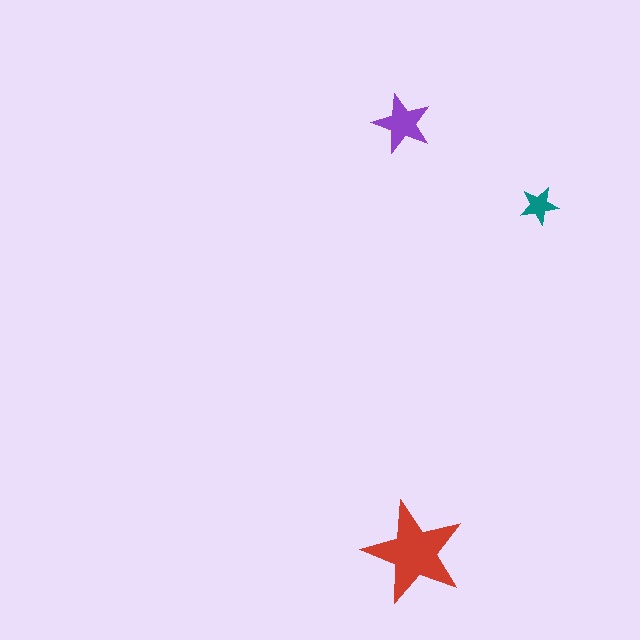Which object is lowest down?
The red star is bottommost.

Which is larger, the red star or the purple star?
The red one.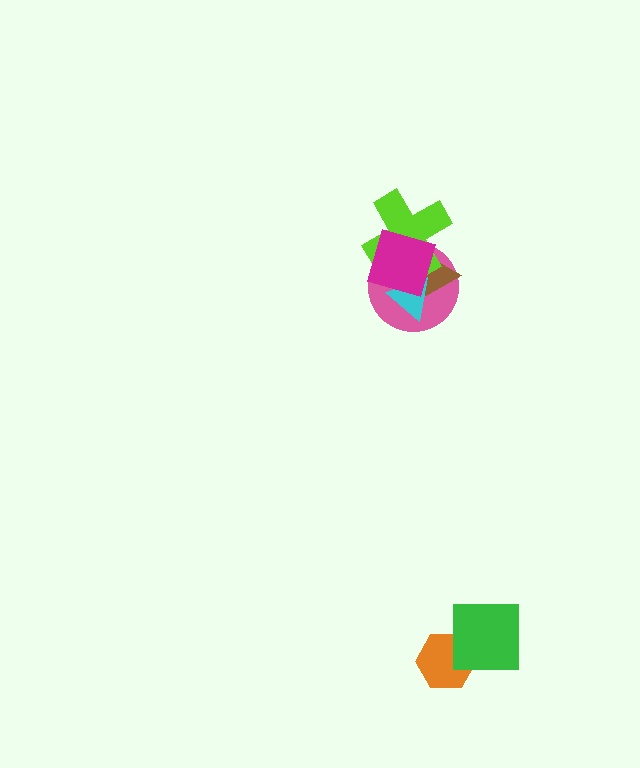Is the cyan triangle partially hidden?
Yes, it is partially covered by another shape.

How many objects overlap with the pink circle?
4 objects overlap with the pink circle.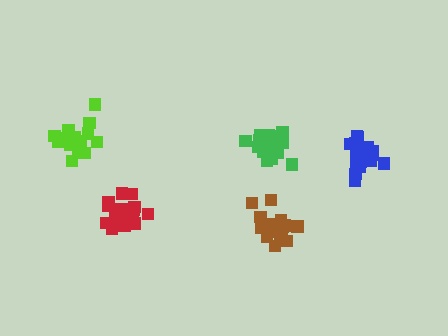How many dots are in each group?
Group 1: 18 dots, Group 2: 21 dots, Group 3: 20 dots, Group 4: 15 dots, Group 5: 18 dots (92 total).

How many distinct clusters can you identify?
There are 5 distinct clusters.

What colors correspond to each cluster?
The clusters are colored: red, green, blue, lime, brown.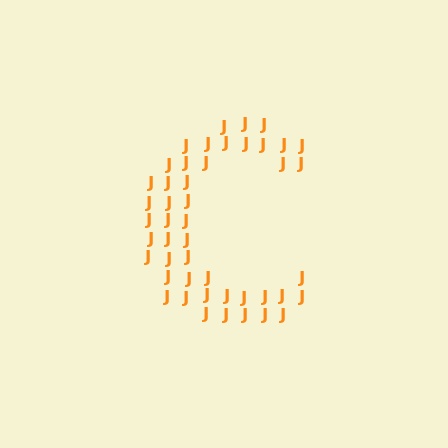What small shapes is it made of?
It is made of small letter J's.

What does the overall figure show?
The overall figure shows the letter C.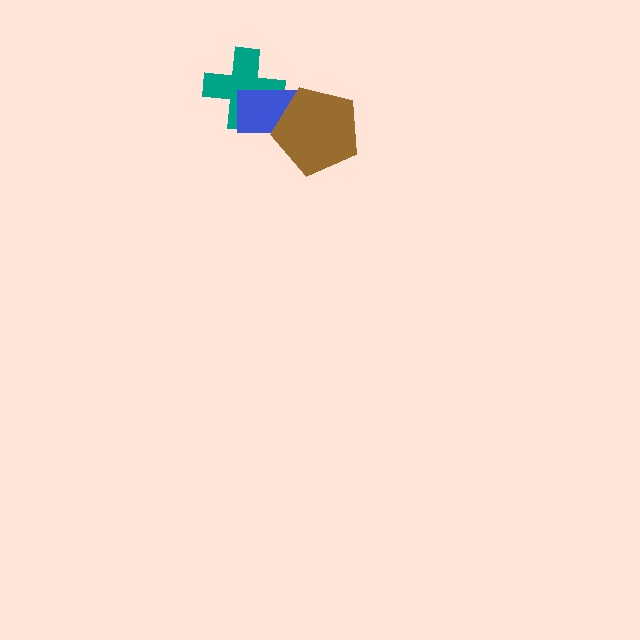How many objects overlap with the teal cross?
1 object overlaps with the teal cross.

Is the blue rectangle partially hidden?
Yes, it is partially covered by another shape.